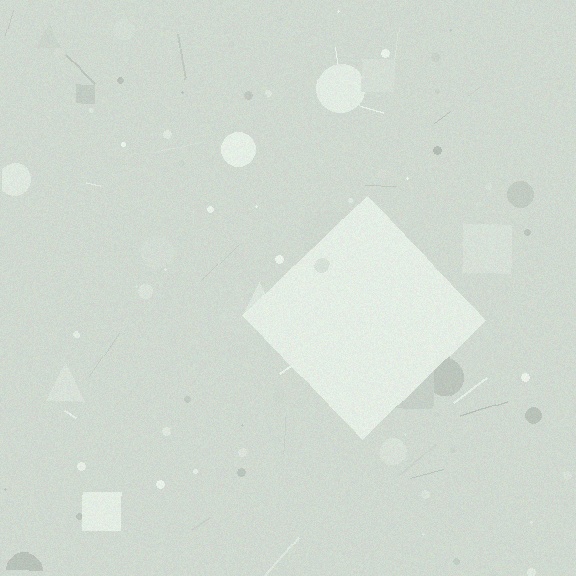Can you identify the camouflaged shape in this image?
The camouflaged shape is a diamond.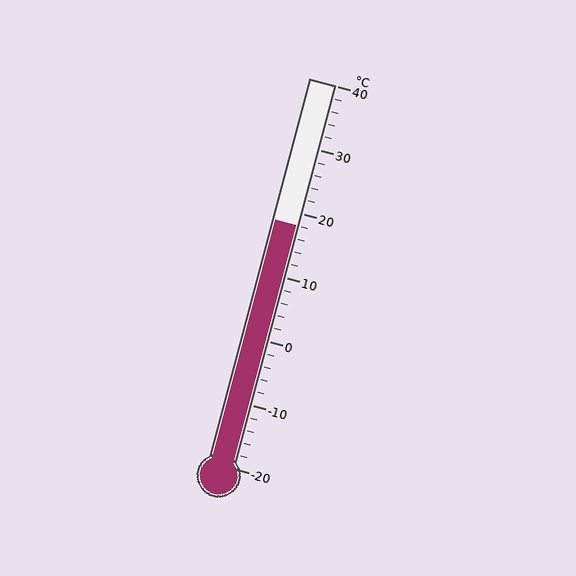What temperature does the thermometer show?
The thermometer shows approximately 18°C.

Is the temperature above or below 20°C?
The temperature is below 20°C.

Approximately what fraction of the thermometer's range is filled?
The thermometer is filled to approximately 65% of its range.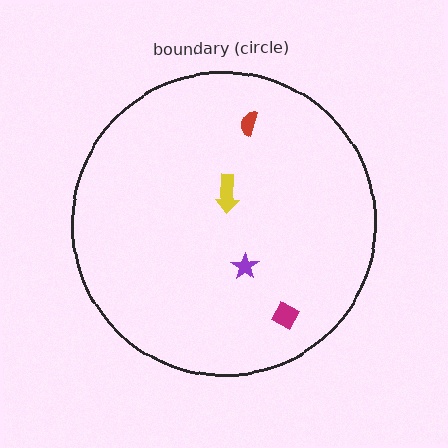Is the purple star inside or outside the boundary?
Inside.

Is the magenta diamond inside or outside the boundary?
Inside.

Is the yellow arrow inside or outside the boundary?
Inside.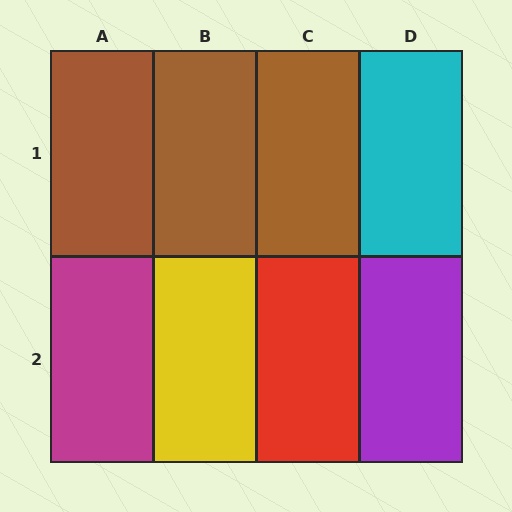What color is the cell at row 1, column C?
Brown.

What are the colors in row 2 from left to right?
Magenta, yellow, red, purple.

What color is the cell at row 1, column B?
Brown.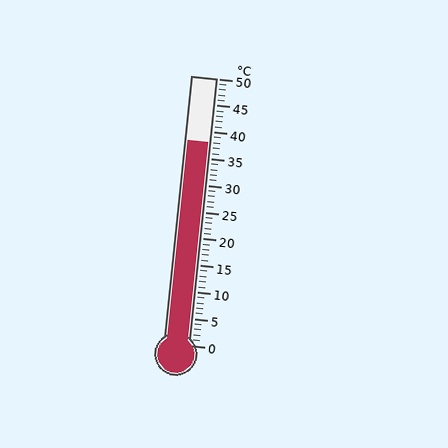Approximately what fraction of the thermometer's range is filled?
The thermometer is filled to approximately 75% of its range.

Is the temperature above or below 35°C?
The temperature is above 35°C.